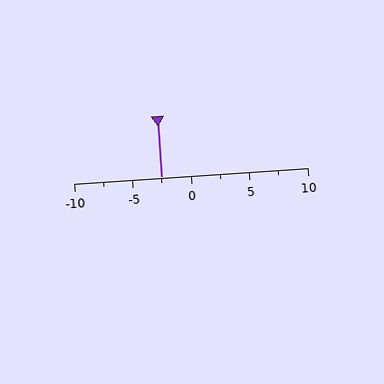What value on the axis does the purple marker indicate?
The marker indicates approximately -2.5.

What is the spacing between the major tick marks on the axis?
The major ticks are spaced 5 apart.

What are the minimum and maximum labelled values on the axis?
The axis runs from -10 to 10.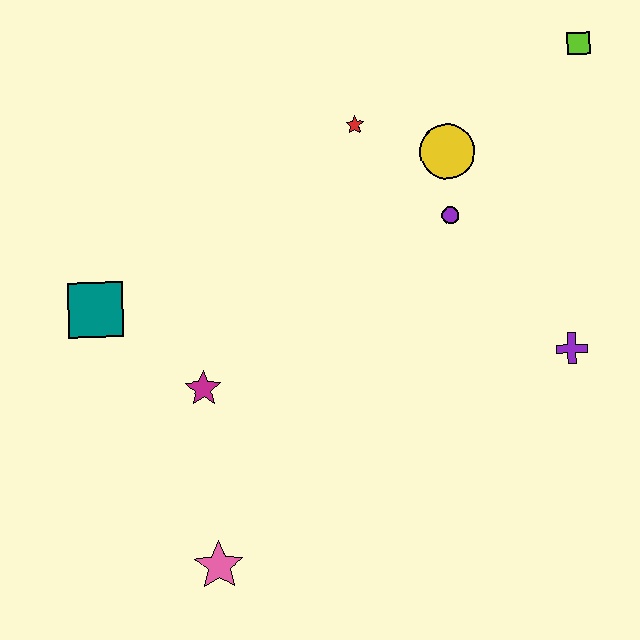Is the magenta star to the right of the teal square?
Yes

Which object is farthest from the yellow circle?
The pink star is farthest from the yellow circle.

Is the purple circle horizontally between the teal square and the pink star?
No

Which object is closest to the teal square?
The magenta star is closest to the teal square.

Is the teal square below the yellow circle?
Yes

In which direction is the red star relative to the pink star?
The red star is above the pink star.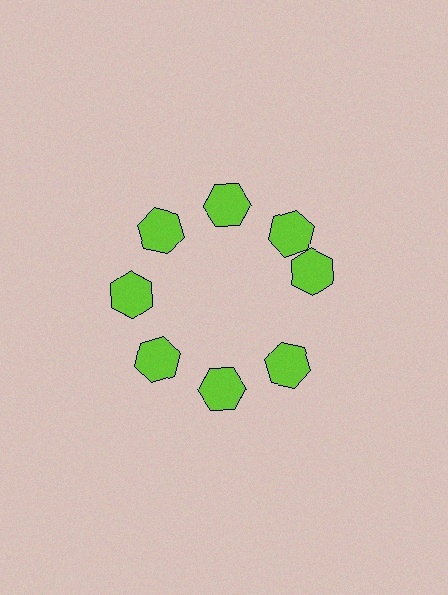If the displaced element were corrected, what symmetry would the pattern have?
It would have 8-fold rotational symmetry — the pattern would map onto itself every 45 degrees.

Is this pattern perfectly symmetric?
No. The 8 lime hexagons are arranged in a ring, but one element near the 3 o'clock position is rotated out of alignment along the ring, breaking the 8-fold rotational symmetry.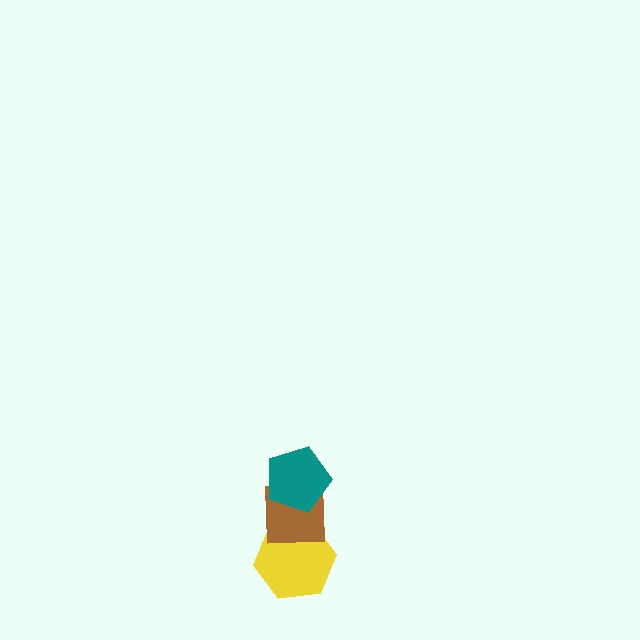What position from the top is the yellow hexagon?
The yellow hexagon is 3rd from the top.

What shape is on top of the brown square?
The teal pentagon is on top of the brown square.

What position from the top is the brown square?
The brown square is 2nd from the top.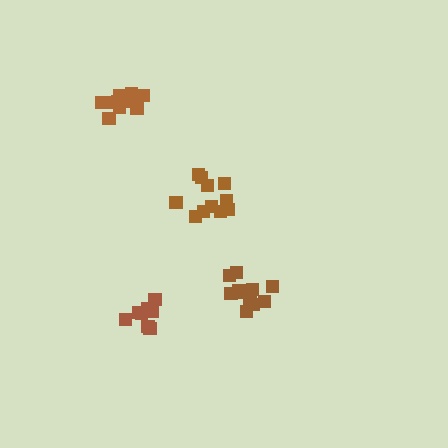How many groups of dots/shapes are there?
There are 4 groups.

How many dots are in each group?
Group 1: 8 dots, Group 2: 11 dots, Group 3: 12 dots, Group 4: 11 dots (42 total).